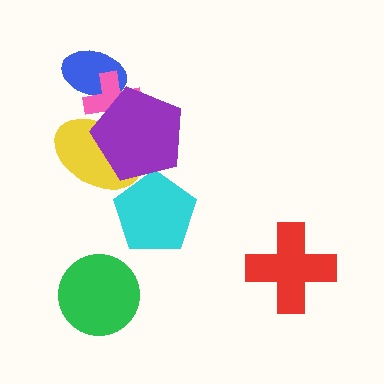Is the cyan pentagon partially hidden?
Yes, it is partially covered by another shape.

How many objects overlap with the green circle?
0 objects overlap with the green circle.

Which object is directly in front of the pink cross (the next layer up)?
The yellow ellipse is directly in front of the pink cross.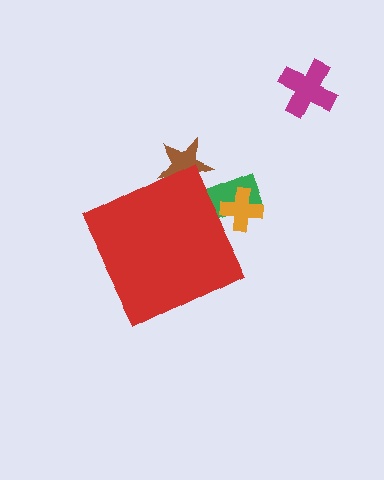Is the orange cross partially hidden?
Yes, the orange cross is partially hidden behind the red diamond.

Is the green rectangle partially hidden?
Yes, the green rectangle is partially hidden behind the red diamond.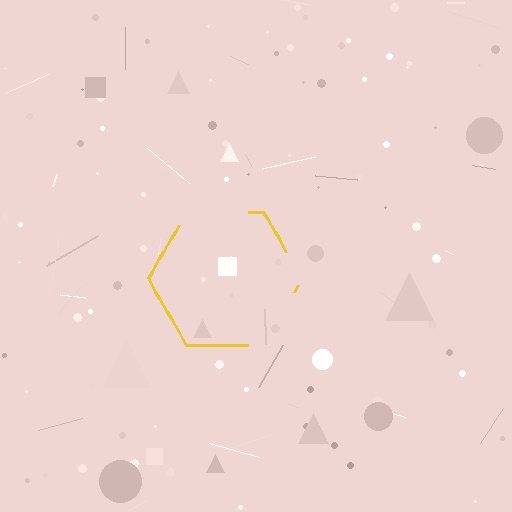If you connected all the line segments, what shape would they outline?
They would outline a hexagon.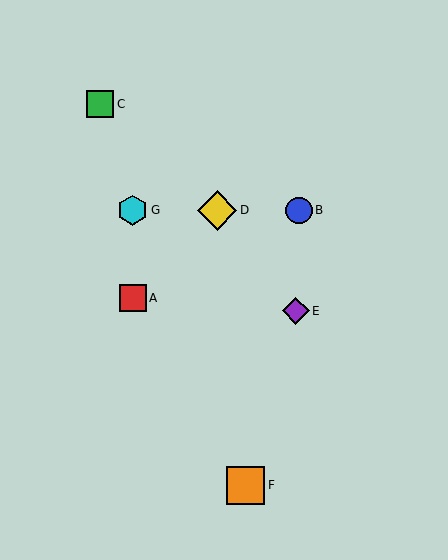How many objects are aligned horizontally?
3 objects (B, D, G) are aligned horizontally.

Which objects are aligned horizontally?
Objects B, D, G are aligned horizontally.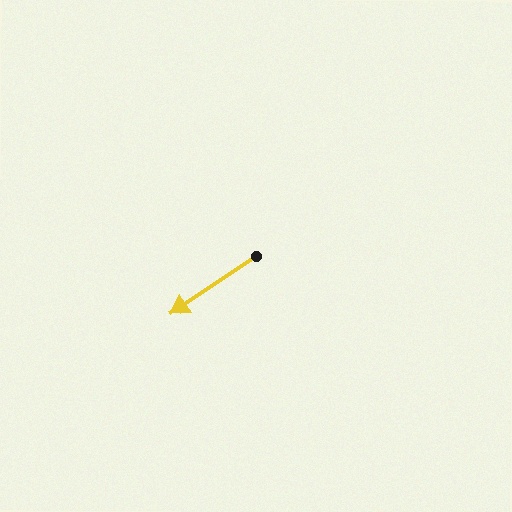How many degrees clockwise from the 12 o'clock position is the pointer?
Approximately 236 degrees.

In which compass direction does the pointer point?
Southwest.